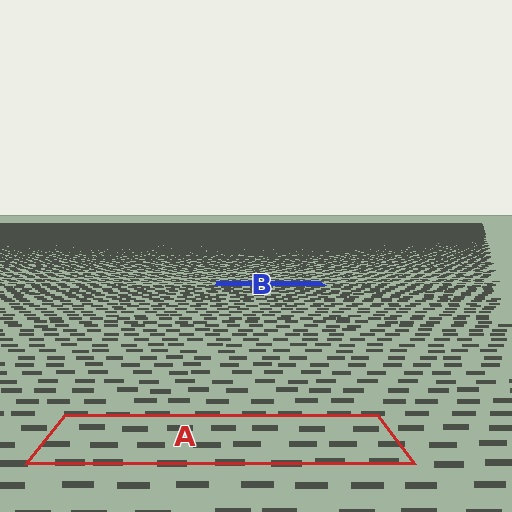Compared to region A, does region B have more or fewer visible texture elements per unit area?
Region B has more texture elements per unit area — they are packed more densely because it is farther away.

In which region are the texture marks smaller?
The texture marks are smaller in region B, because it is farther away.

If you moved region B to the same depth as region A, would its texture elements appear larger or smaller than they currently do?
They would appear larger. At a closer depth, the same texture elements are projected at a bigger on-screen size.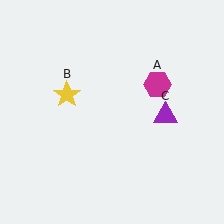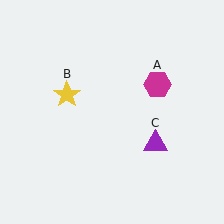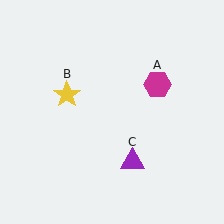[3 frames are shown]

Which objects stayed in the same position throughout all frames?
Magenta hexagon (object A) and yellow star (object B) remained stationary.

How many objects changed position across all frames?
1 object changed position: purple triangle (object C).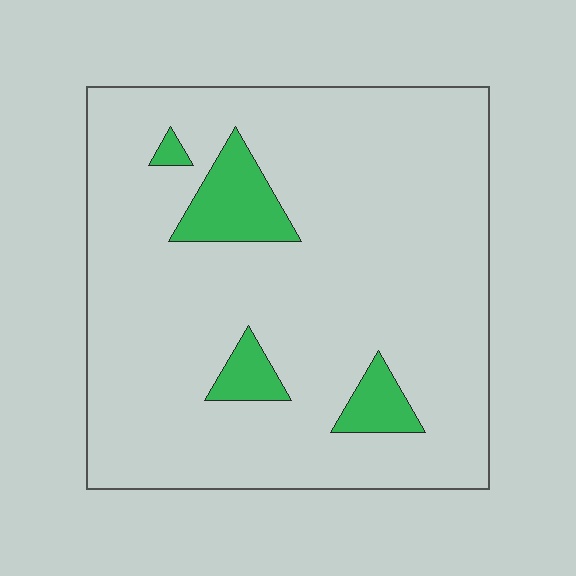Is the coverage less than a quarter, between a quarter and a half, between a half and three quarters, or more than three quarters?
Less than a quarter.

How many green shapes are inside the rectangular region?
4.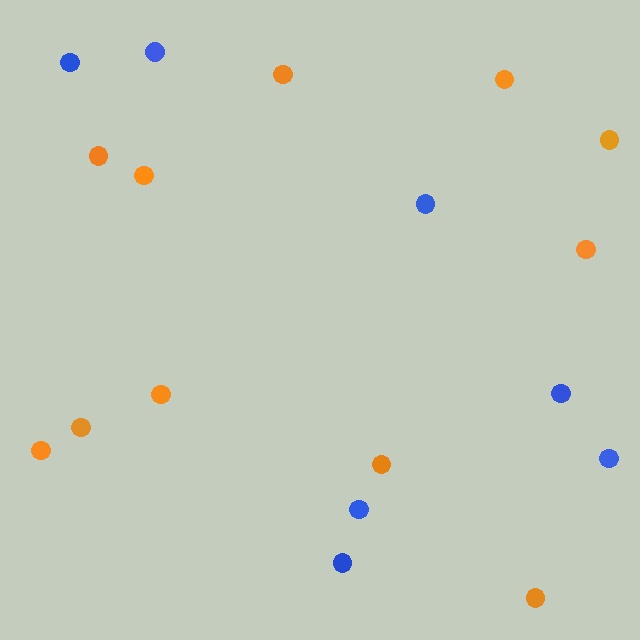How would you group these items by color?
There are 2 groups: one group of blue circles (7) and one group of orange circles (11).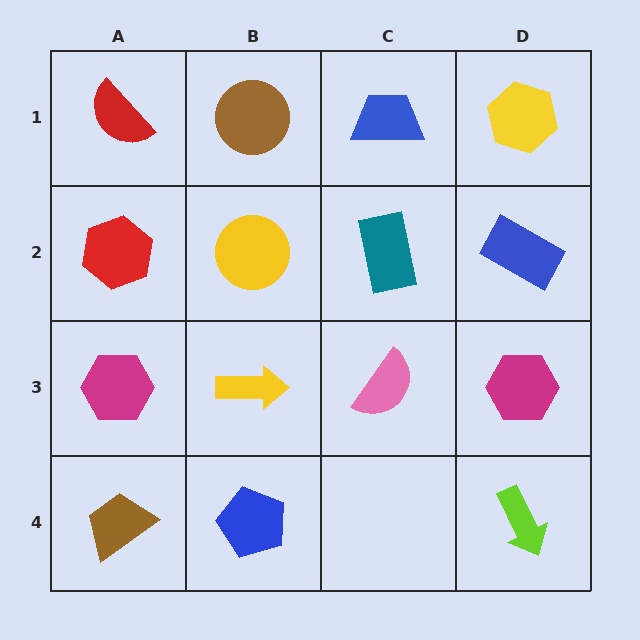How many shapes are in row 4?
3 shapes.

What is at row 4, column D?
A lime arrow.